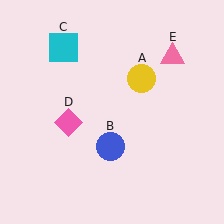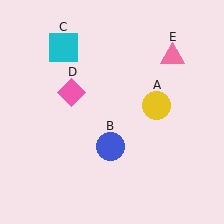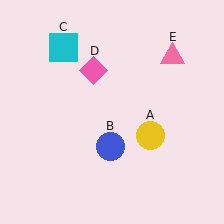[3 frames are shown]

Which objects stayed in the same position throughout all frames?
Blue circle (object B) and cyan square (object C) and pink triangle (object E) remained stationary.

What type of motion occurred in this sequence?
The yellow circle (object A), pink diamond (object D) rotated clockwise around the center of the scene.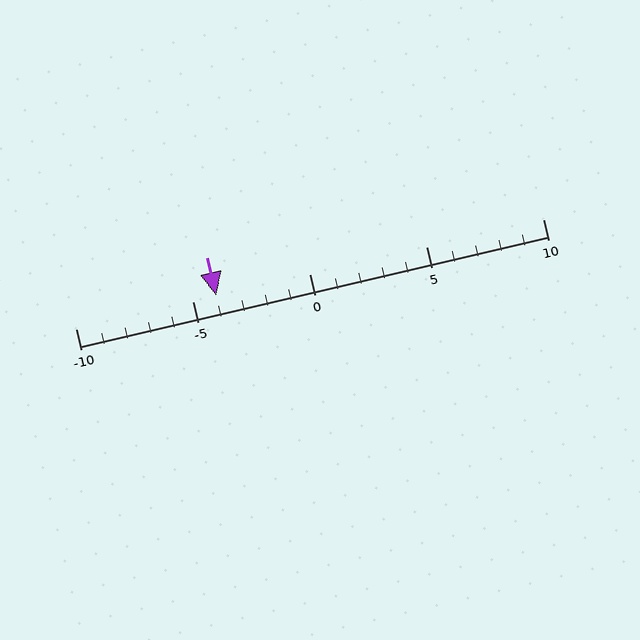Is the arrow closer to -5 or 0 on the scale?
The arrow is closer to -5.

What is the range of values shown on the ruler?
The ruler shows values from -10 to 10.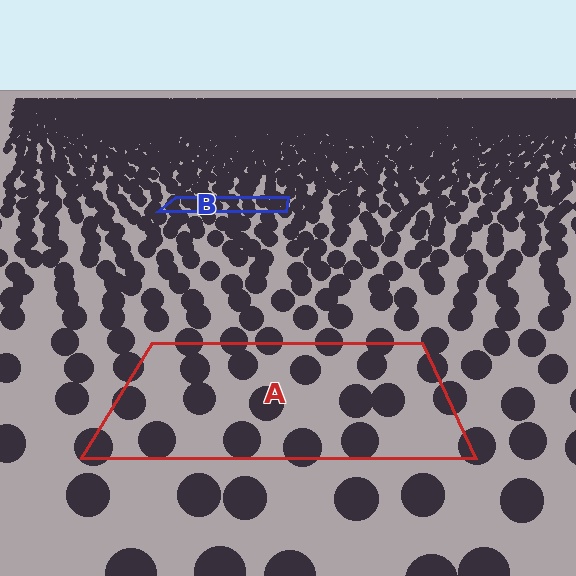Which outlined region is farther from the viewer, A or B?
Region B is farther from the viewer — the texture elements inside it appear smaller and more densely packed.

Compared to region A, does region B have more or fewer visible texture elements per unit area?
Region B has more texture elements per unit area — they are packed more densely because it is farther away.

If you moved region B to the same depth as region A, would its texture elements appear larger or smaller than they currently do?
They would appear larger. At a closer depth, the same texture elements are projected at a bigger on-screen size.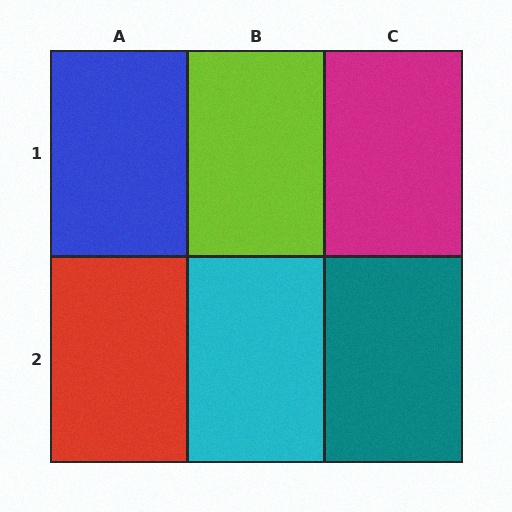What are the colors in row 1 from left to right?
Blue, lime, magenta.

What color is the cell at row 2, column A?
Red.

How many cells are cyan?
1 cell is cyan.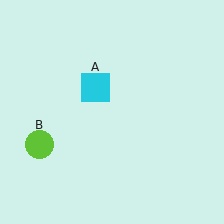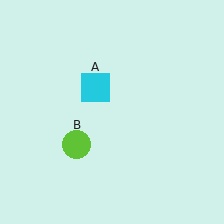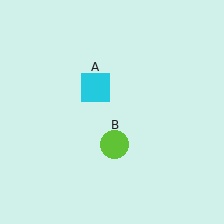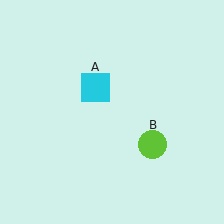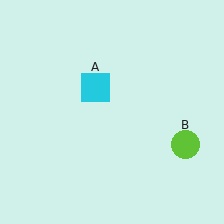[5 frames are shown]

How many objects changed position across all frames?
1 object changed position: lime circle (object B).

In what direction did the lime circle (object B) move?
The lime circle (object B) moved right.